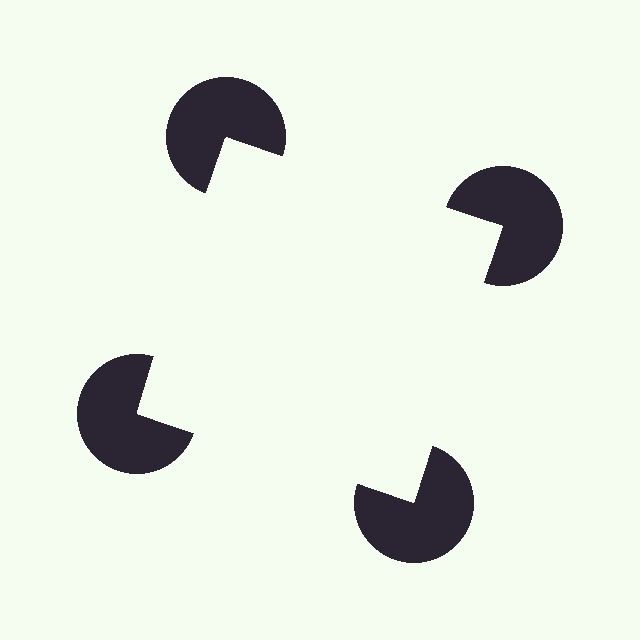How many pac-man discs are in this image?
There are 4 — one at each vertex of the illusory square.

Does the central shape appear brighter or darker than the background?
It typically appears slightly brighter than the background, even though no actual brightness change is drawn.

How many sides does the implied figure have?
4 sides.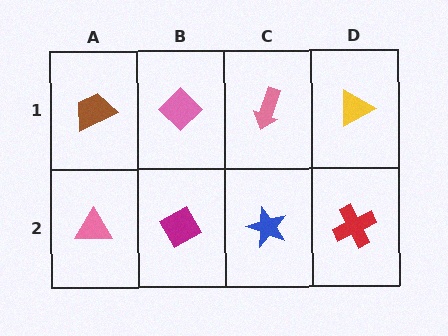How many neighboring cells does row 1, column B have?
3.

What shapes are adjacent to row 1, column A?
A pink triangle (row 2, column A), a pink diamond (row 1, column B).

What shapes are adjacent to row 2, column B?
A pink diamond (row 1, column B), a pink triangle (row 2, column A), a blue star (row 2, column C).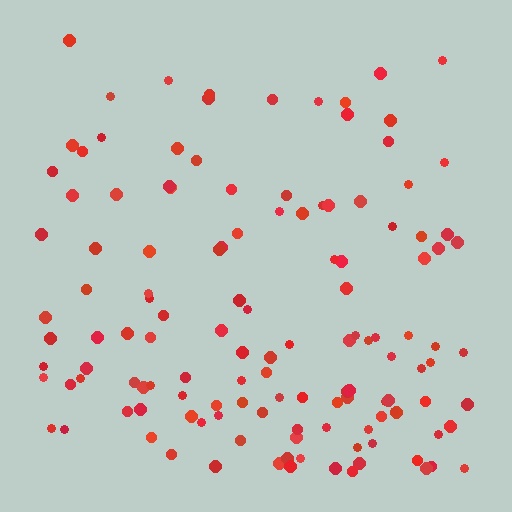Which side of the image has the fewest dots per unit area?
The top.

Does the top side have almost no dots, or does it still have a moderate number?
Still a moderate number, just noticeably fewer than the bottom.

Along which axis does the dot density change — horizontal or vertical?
Vertical.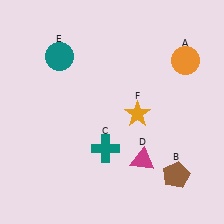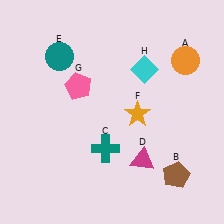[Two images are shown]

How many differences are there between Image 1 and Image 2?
There are 2 differences between the two images.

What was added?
A pink pentagon (G), a cyan diamond (H) were added in Image 2.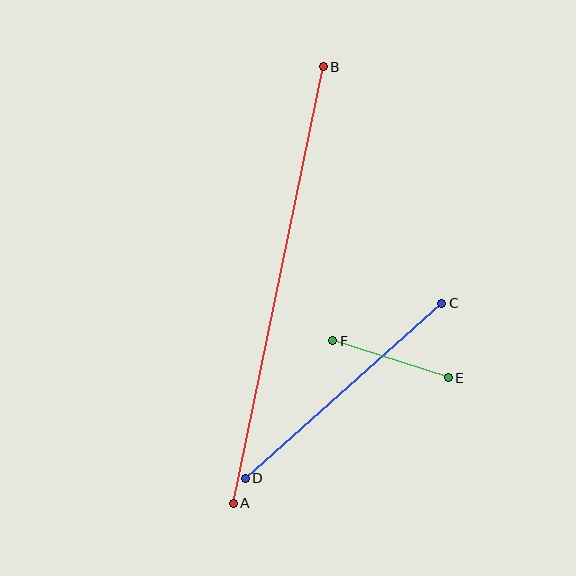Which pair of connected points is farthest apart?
Points A and B are farthest apart.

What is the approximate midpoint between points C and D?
The midpoint is at approximately (343, 391) pixels.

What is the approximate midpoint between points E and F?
The midpoint is at approximately (391, 359) pixels.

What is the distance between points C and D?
The distance is approximately 263 pixels.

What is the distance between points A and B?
The distance is approximately 446 pixels.